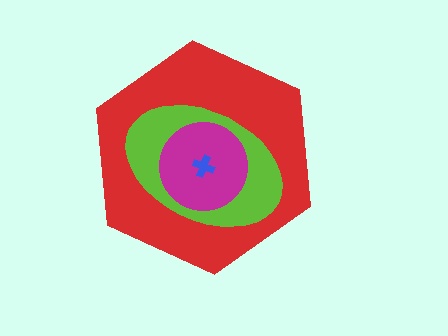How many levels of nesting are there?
4.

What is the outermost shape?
The red hexagon.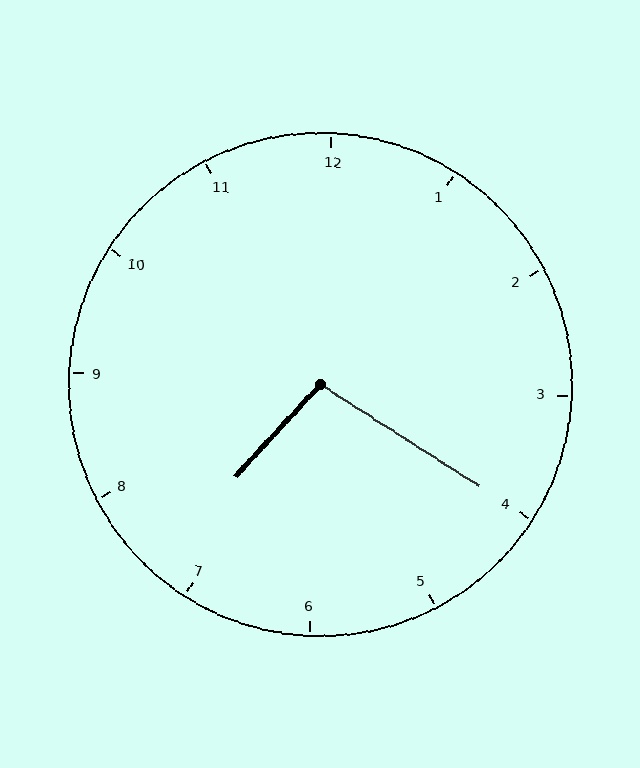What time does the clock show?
7:20.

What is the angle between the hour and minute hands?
Approximately 100 degrees.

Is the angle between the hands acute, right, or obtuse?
It is obtuse.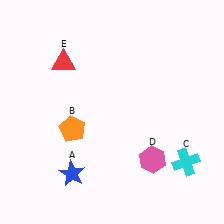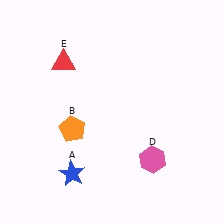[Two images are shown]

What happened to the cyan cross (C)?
The cyan cross (C) was removed in Image 2. It was in the bottom-right area of Image 1.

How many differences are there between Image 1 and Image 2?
There is 1 difference between the two images.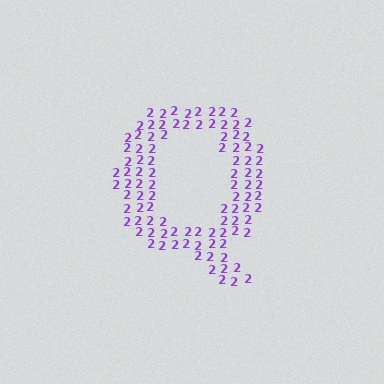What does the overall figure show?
The overall figure shows the letter Q.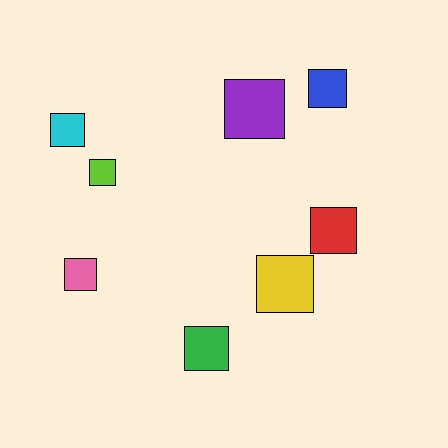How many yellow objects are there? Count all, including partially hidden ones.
There is 1 yellow object.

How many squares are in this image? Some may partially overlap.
There are 8 squares.